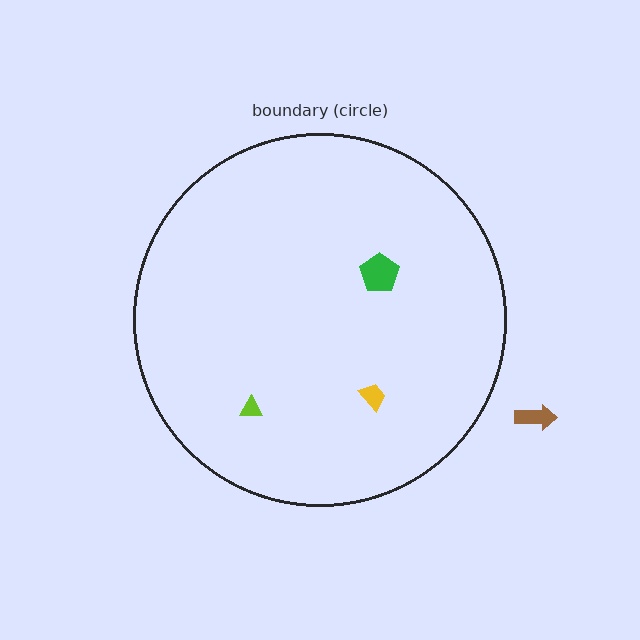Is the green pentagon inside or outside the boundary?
Inside.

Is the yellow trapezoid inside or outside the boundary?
Inside.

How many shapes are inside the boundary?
3 inside, 1 outside.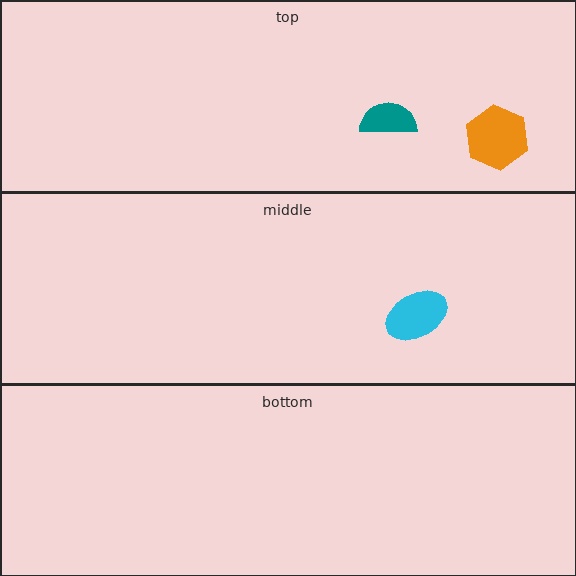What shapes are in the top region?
The teal semicircle, the orange hexagon.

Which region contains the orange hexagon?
The top region.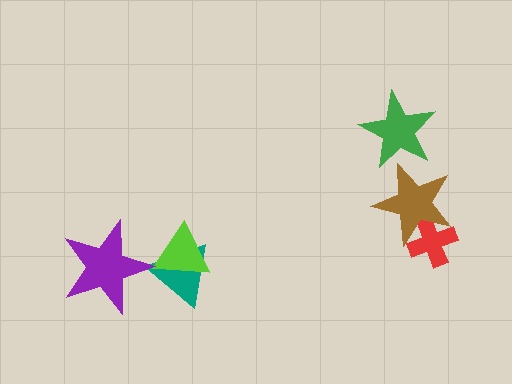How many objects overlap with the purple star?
1 object overlaps with the purple star.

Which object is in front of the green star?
The brown star is in front of the green star.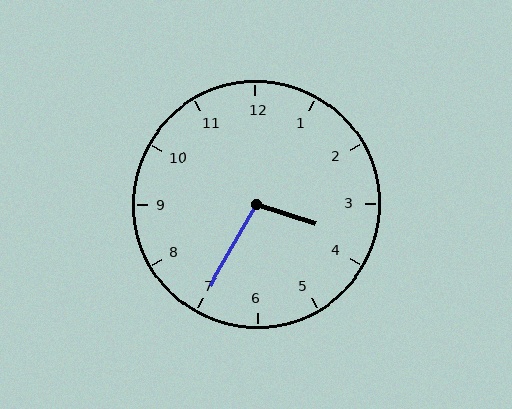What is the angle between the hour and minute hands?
Approximately 102 degrees.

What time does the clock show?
3:35.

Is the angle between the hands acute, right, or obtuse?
It is obtuse.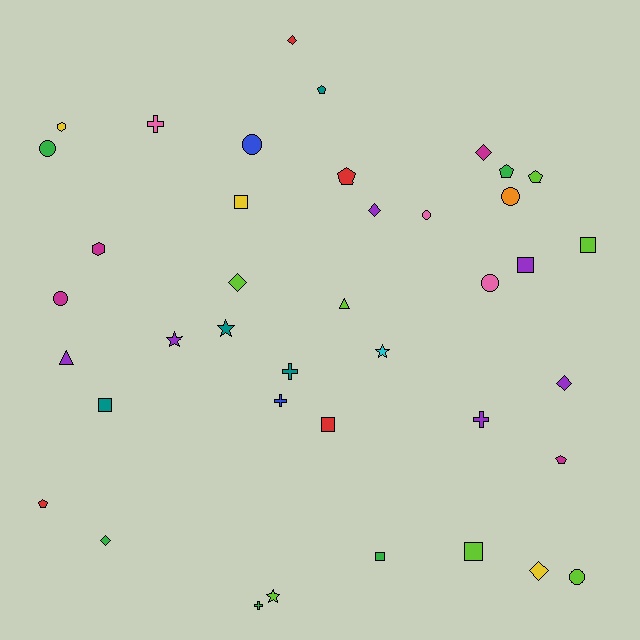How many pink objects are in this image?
There are 3 pink objects.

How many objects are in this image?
There are 40 objects.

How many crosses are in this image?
There are 5 crosses.